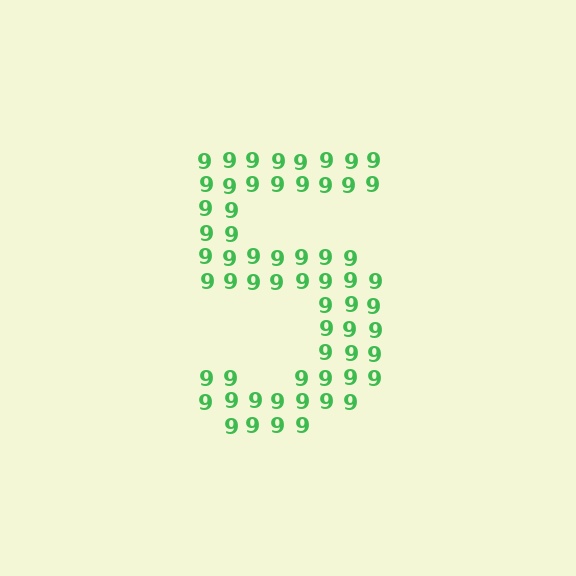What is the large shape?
The large shape is the digit 5.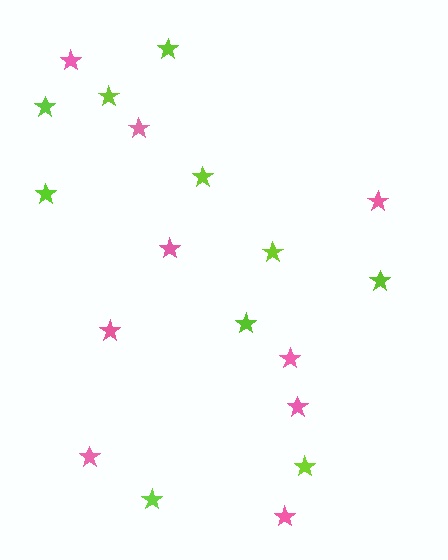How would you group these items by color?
There are 2 groups: one group of pink stars (9) and one group of lime stars (10).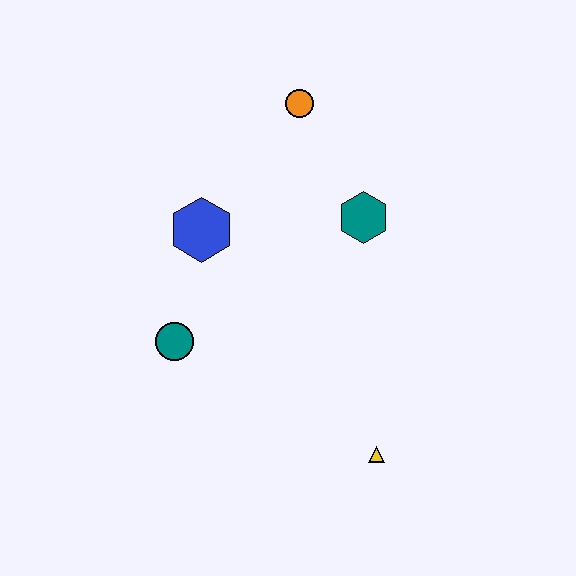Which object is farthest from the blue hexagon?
The yellow triangle is farthest from the blue hexagon.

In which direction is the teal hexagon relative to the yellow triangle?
The teal hexagon is above the yellow triangle.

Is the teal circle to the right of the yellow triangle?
No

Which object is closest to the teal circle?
The blue hexagon is closest to the teal circle.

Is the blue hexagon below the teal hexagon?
Yes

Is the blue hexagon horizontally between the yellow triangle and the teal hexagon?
No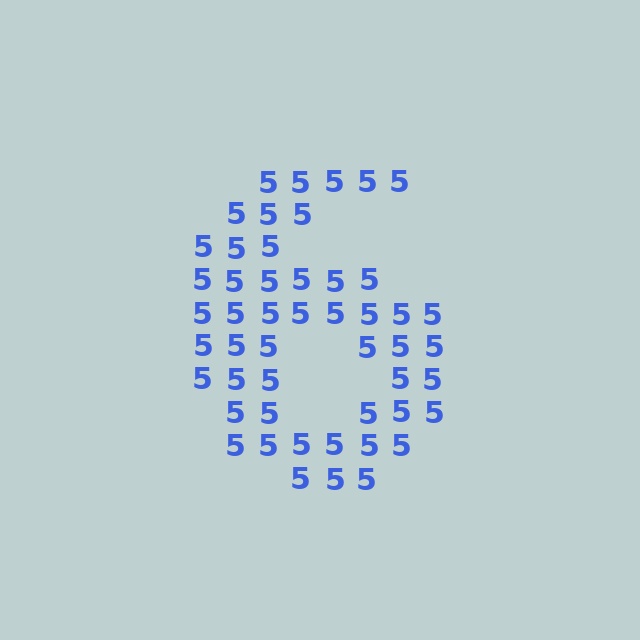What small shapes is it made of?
It is made of small digit 5's.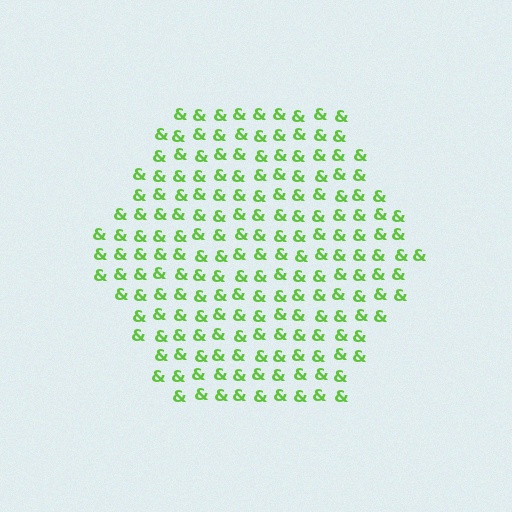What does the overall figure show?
The overall figure shows a hexagon.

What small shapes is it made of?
It is made of small ampersands.